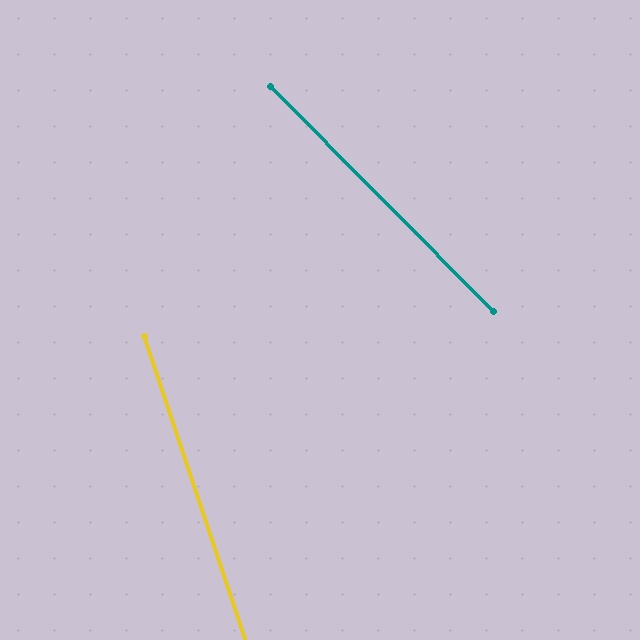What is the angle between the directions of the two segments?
Approximately 26 degrees.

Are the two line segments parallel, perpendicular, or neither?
Neither parallel nor perpendicular — they differ by about 26°.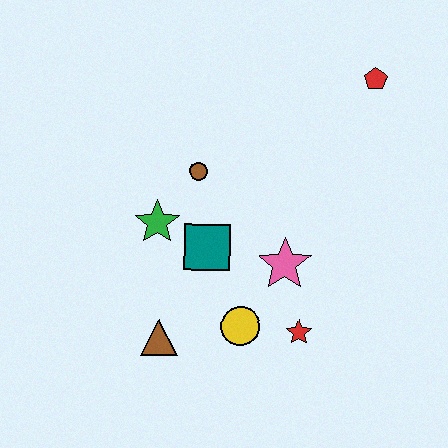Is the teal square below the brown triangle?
No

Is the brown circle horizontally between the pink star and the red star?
No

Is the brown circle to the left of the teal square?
Yes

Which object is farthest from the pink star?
The red pentagon is farthest from the pink star.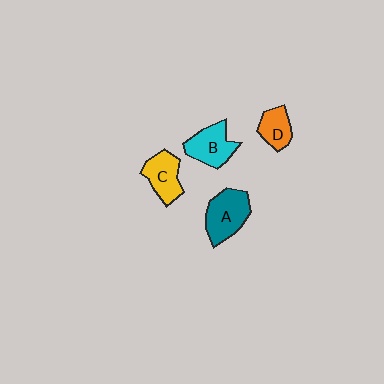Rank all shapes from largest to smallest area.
From largest to smallest: A (teal), B (cyan), C (yellow), D (orange).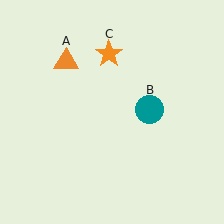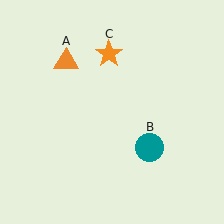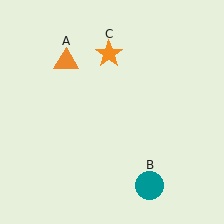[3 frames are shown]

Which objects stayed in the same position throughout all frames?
Orange triangle (object A) and orange star (object C) remained stationary.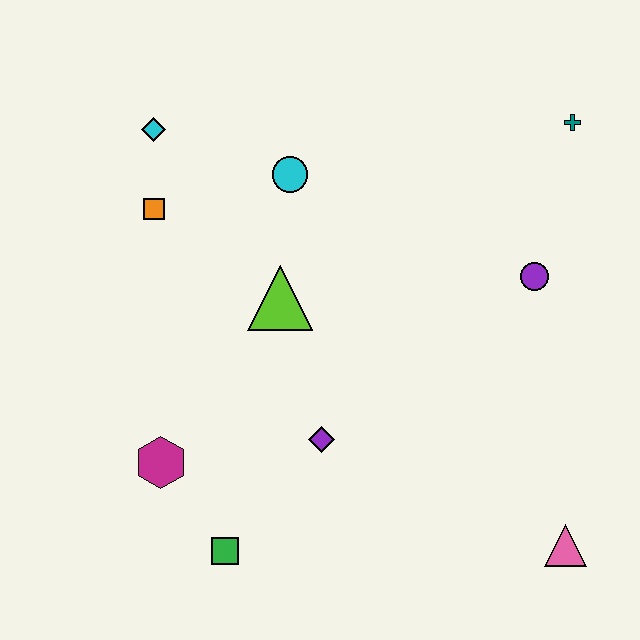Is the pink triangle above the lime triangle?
No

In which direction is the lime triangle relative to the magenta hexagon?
The lime triangle is above the magenta hexagon.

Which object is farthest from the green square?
The teal cross is farthest from the green square.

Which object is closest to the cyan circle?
The lime triangle is closest to the cyan circle.